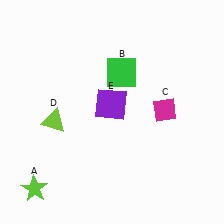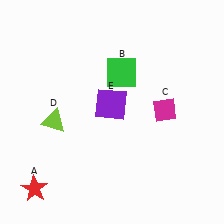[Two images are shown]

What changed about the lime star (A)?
In Image 1, A is lime. In Image 2, it changed to red.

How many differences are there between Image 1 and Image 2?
There is 1 difference between the two images.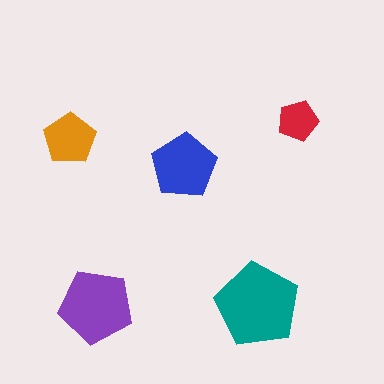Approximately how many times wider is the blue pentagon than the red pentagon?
About 1.5 times wider.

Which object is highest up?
The red pentagon is topmost.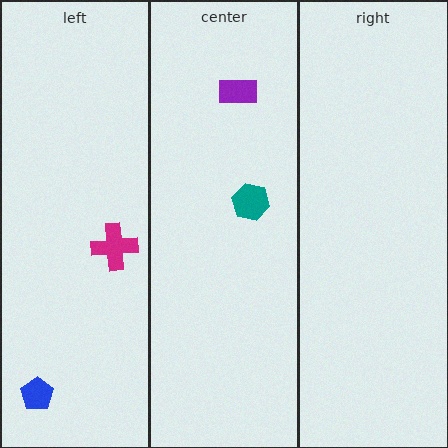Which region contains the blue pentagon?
The left region.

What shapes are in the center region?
The teal hexagon, the purple rectangle.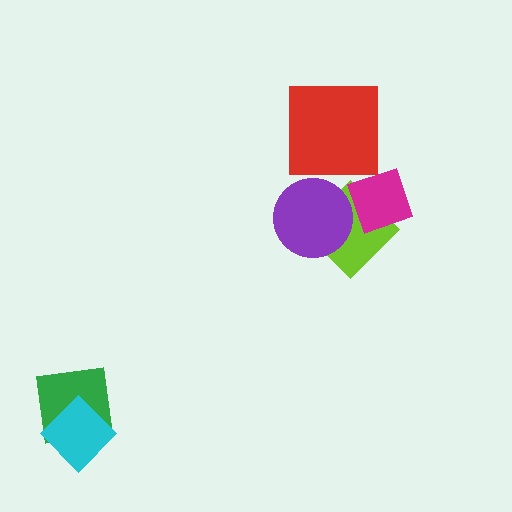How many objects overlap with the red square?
0 objects overlap with the red square.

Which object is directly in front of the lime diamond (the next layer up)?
The purple circle is directly in front of the lime diamond.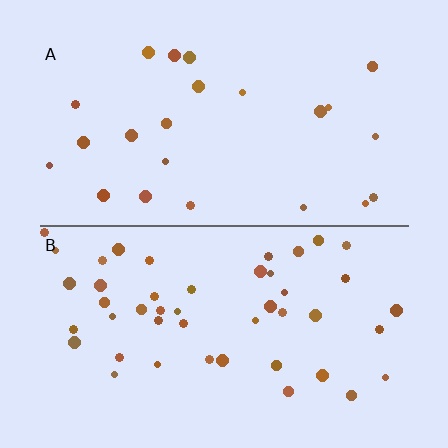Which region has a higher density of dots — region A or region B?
B (the bottom).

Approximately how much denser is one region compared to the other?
Approximately 2.0× — region B over region A.